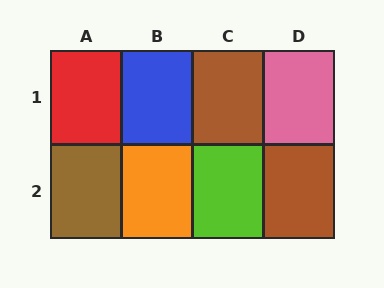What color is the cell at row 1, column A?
Red.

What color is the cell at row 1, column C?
Brown.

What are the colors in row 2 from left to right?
Brown, orange, lime, brown.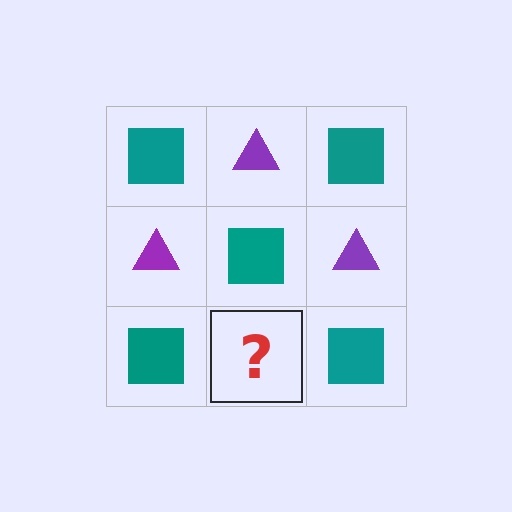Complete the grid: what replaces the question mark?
The question mark should be replaced with a purple triangle.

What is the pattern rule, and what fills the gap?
The rule is that it alternates teal square and purple triangle in a checkerboard pattern. The gap should be filled with a purple triangle.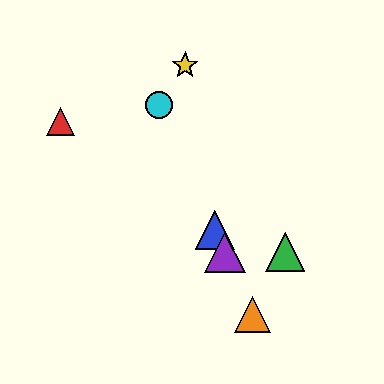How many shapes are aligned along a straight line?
4 shapes (the blue triangle, the purple triangle, the orange triangle, the cyan circle) are aligned along a straight line.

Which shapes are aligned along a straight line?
The blue triangle, the purple triangle, the orange triangle, the cyan circle are aligned along a straight line.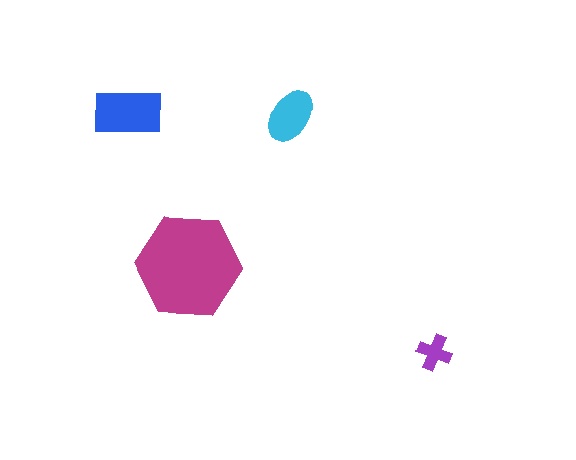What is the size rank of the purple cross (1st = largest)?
4th.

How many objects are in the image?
There are 4 objects in the image.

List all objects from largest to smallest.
The magenta hexagon, the blue rectangle, the cyan ellipse, the purple cross.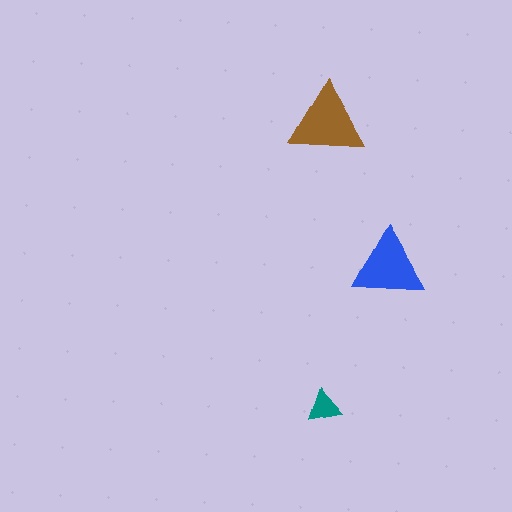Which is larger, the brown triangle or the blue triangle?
The brown one.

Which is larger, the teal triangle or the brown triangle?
The brown one.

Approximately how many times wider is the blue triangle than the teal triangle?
About 2 times wider.